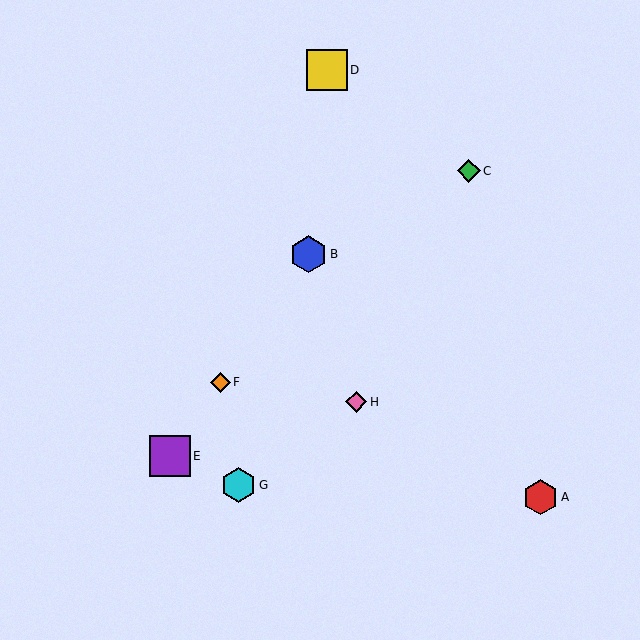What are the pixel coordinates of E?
Object E is at (170, 456).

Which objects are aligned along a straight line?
Objects B, E, F are aligned along a straight line.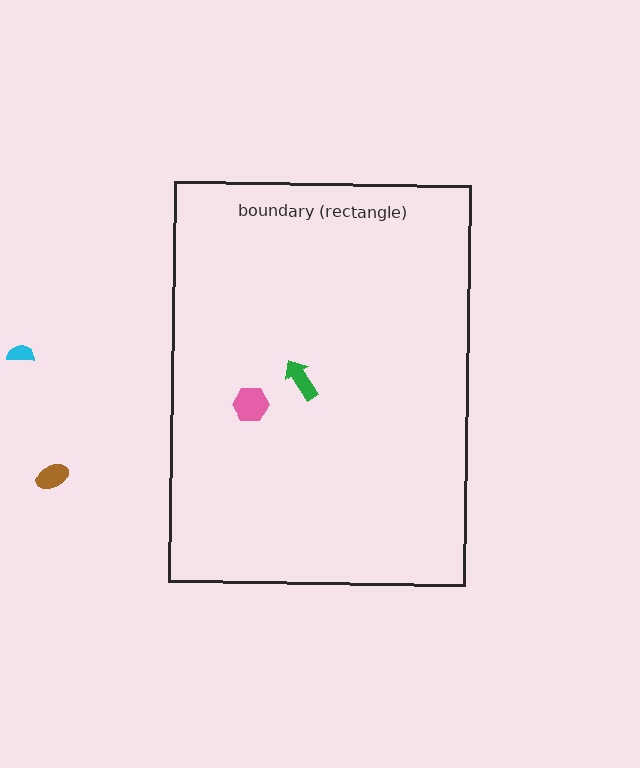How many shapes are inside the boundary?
2 inside, 2 outside.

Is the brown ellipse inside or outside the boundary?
Outside.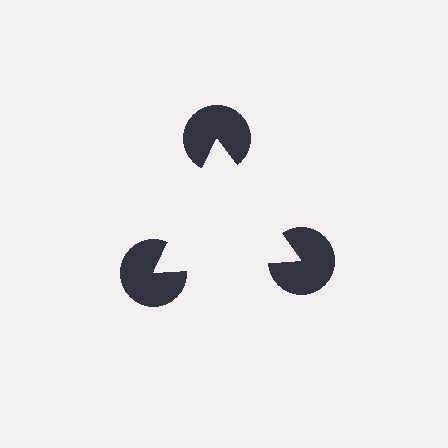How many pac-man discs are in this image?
There are 3 — one at each vertex of the illusory triangle.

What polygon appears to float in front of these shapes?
An illusory triangle — its edges are inferred from the aligned wedge cuts in the pac-man discs, not physically drawn.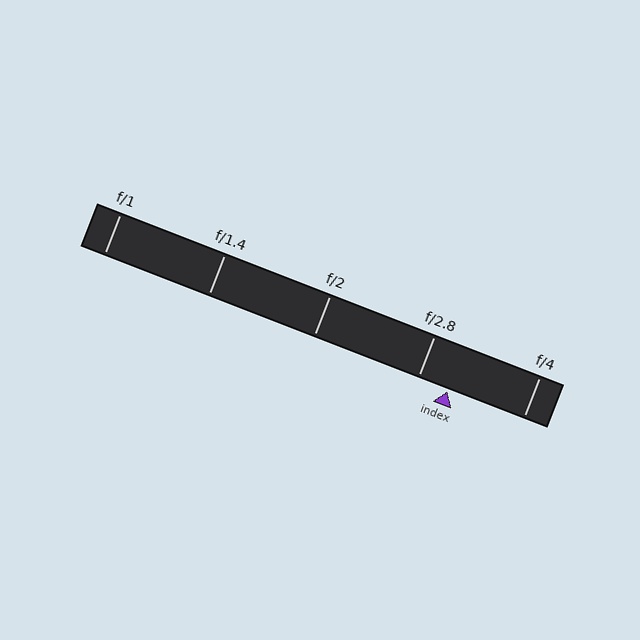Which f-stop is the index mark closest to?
The index mark is closest to f/2.8.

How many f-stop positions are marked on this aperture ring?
There are 5 f-stop positions marked.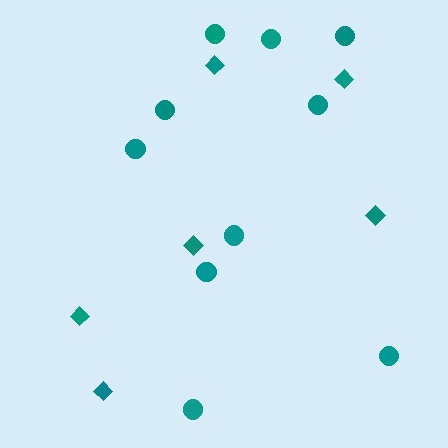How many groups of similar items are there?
There are 2 groups: one group of circles (10) and one group of diamonds (6).